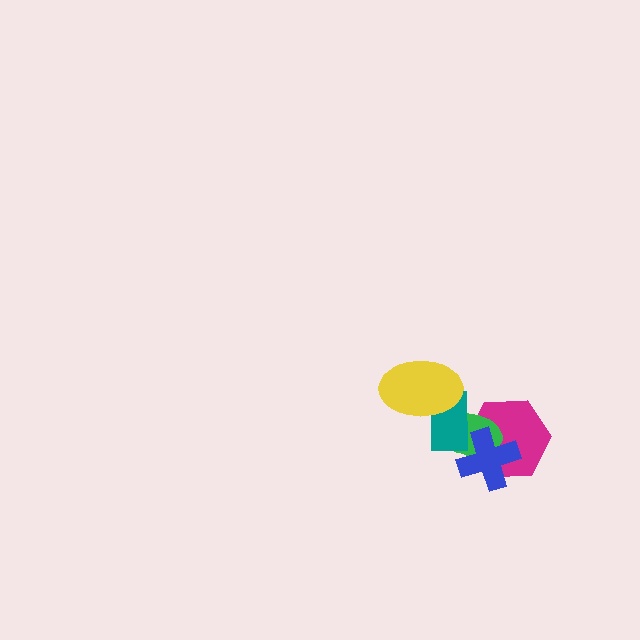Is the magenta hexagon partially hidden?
Yes, it is partially covered by another shape.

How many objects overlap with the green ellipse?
3 objects overlap with the green ellipse.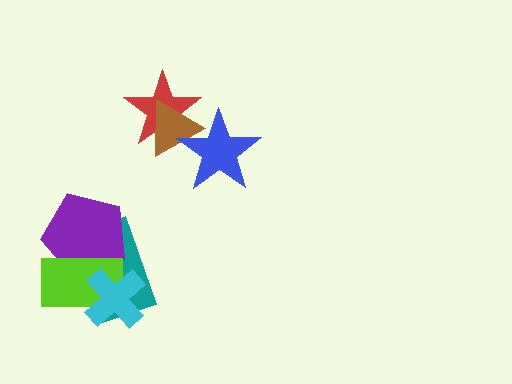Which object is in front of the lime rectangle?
The cyan cross is in front of the lime rectangle.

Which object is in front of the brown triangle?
The blue star is in front of the brown triangle.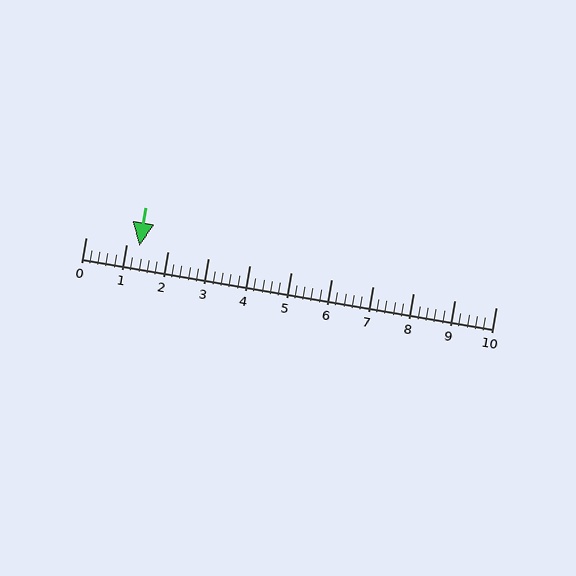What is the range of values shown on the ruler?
The ruler shows values from 0 to 10.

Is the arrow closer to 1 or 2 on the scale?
The arrow is closer to 1.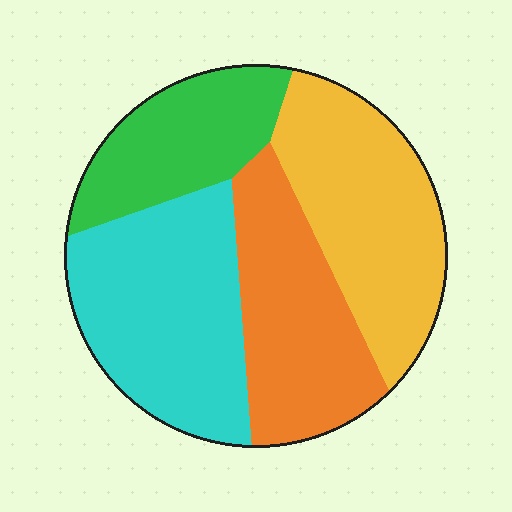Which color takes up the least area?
Green, at roughly 20%.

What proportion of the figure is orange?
Orange takes up about one quarter (1/4) of the figure.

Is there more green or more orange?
Orange.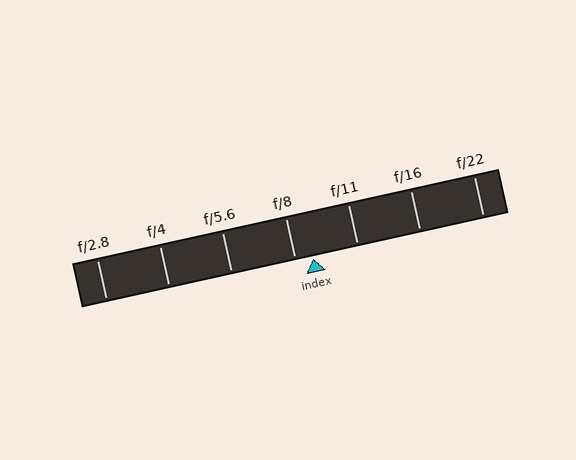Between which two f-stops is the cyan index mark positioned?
The index mark is between f/8 and f/11.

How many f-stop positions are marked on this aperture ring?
There are 7 f-stop positions marked.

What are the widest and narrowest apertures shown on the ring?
The widest aperture shown is f/2.8 and the narrowest is f/22.